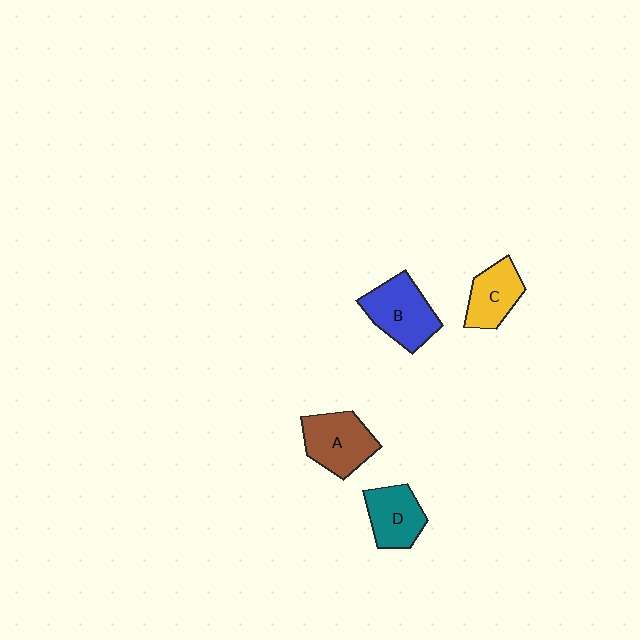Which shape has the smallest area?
Shape C (yellow).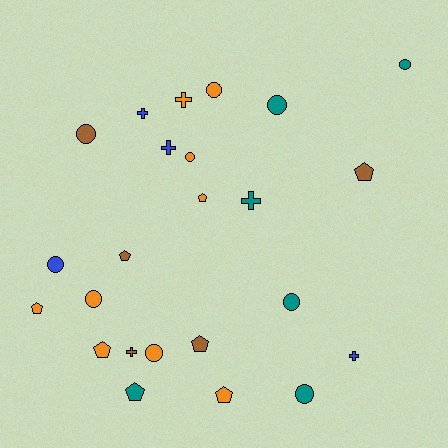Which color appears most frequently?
Orange, with 9 objects.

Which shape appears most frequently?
Circle, with 10 objects.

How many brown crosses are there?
There is 1 brown cross.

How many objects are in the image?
There are 24 objects.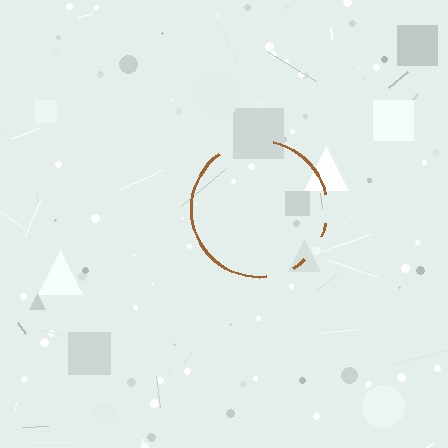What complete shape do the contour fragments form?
The contour fragments form a circle.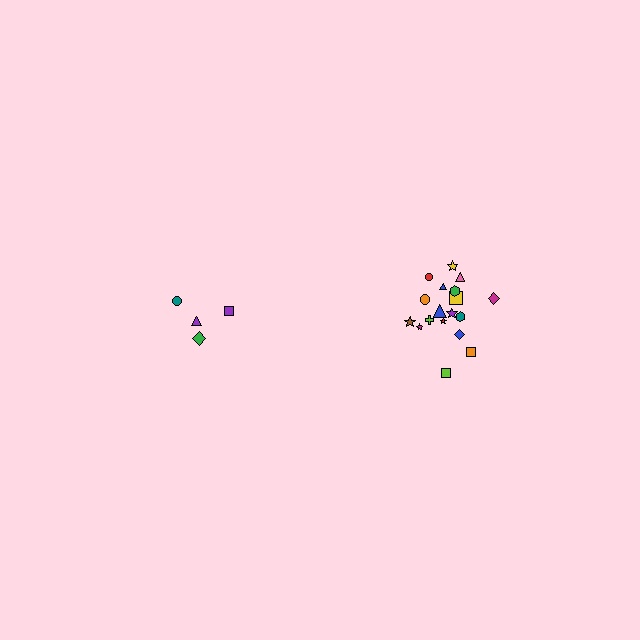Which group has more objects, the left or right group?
The right group.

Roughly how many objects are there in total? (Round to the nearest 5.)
Roughly 20 objects in total.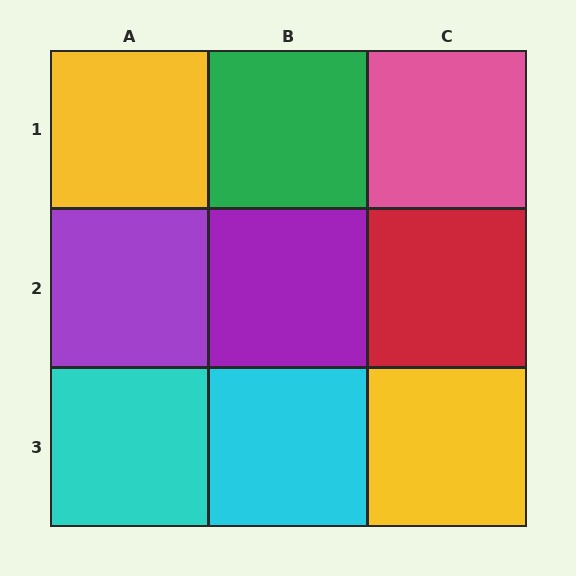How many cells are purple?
2 cells are purple.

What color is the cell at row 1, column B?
Green.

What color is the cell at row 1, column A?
Yellow.